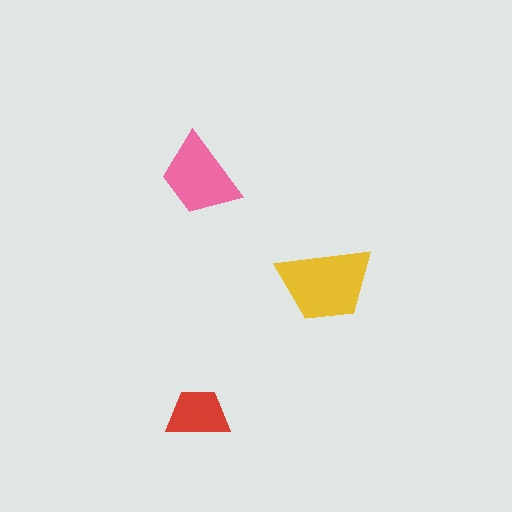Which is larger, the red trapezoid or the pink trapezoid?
The pink one.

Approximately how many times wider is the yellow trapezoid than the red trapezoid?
About 1.5 times wider.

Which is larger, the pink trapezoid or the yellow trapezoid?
The yellow one.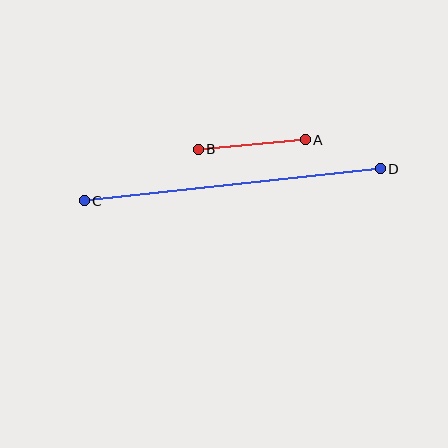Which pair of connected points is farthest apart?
Points C and D are farthest apart.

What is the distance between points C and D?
The distance is approximately 298 pixels.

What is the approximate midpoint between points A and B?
The midpoint is at approximately (252, 144) pixels.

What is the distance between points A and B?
The distance is approximately 107 pixels.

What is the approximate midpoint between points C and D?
The midpoint is at approximately (232, 185) pixels.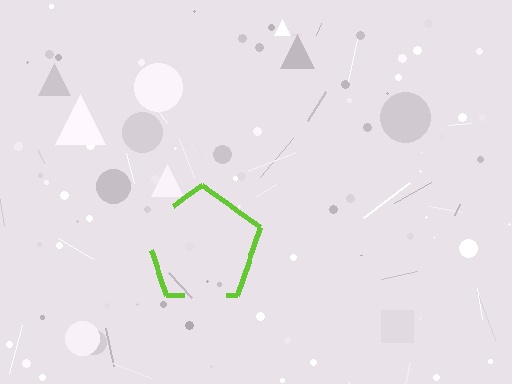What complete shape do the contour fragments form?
The contour fragments form a pentagon.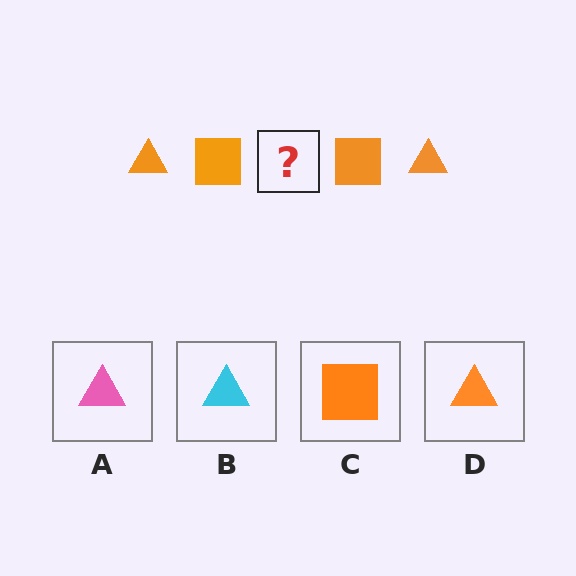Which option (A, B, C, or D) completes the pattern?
D.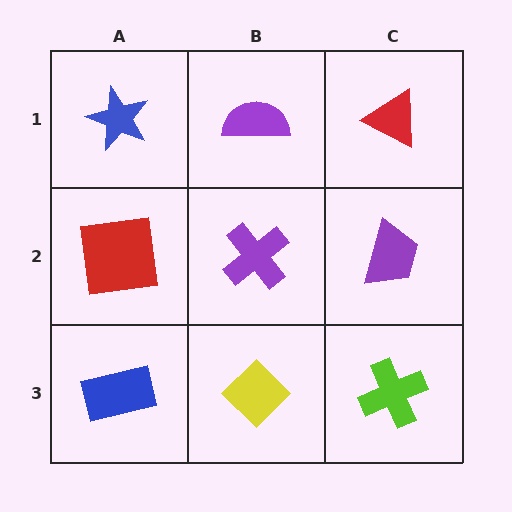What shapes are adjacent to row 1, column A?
A red square (row 2, column A), a purple semicircle (row 1, column B).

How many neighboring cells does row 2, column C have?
3.